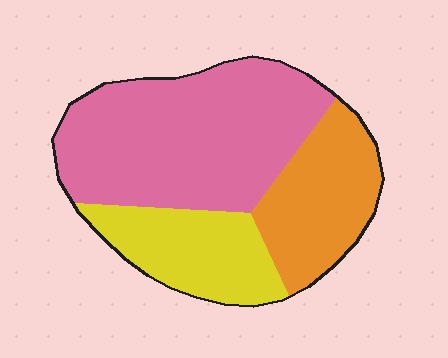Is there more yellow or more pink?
Pink.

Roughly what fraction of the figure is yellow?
Yellow takes up about one fifth (1/5) of the figure.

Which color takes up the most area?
Pink, at roughly 55%.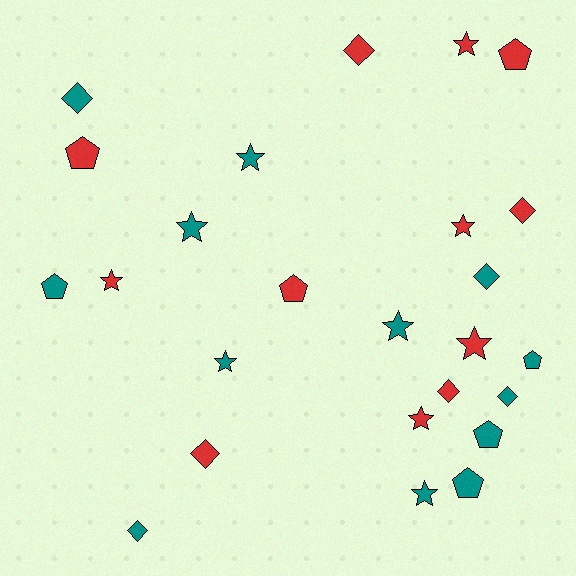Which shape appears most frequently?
Star, with 10 objects.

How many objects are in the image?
There are 25 objects.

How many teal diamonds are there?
There are 4 teal diamonds.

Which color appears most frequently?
Teal, with 13 objects.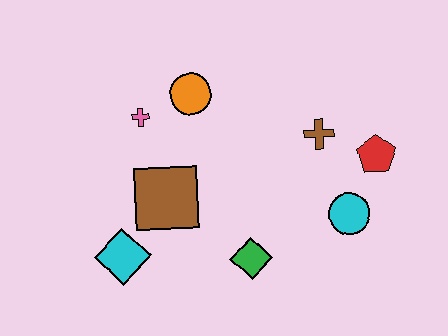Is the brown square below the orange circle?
Yes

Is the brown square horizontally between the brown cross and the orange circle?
No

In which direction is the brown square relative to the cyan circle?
The brown square is to the left of the cyan circle.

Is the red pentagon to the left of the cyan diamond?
No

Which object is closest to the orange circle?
The pink cross is closest to the orange circle.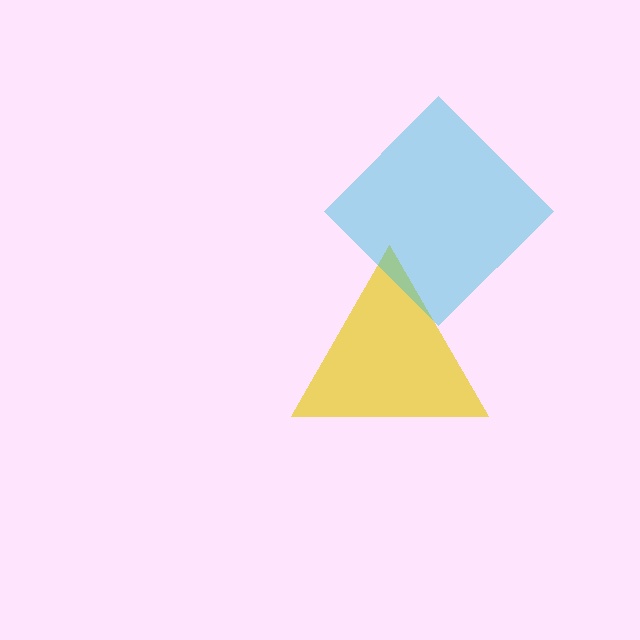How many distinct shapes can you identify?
There are 2 distinct shapes: a yellow triangle, a cyan diamond.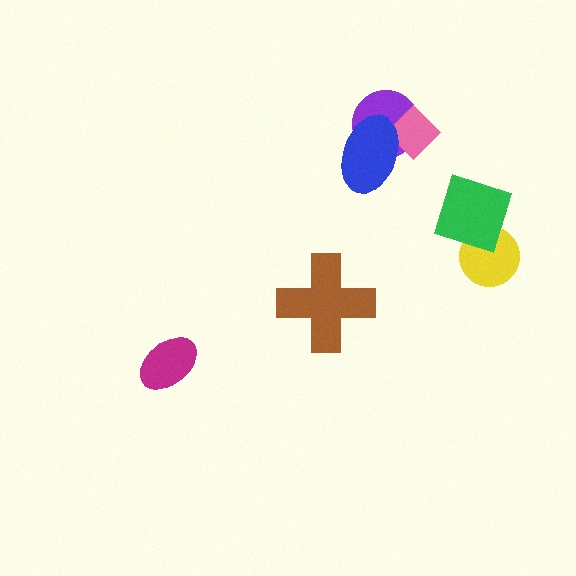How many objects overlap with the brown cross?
0 objects overlap with the brown cross.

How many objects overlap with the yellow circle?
1 object overlaps with the yellow circle.